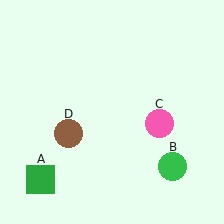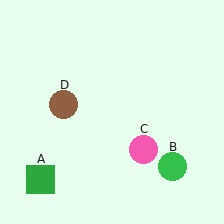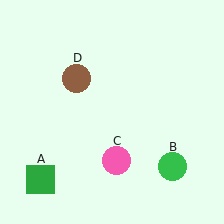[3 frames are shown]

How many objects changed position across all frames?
2 objects changed position: pink circle (object C), brown circle (object D).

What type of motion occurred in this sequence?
The pink circle (object C), brown circle (object D) rotated clockwise around the center of the scene.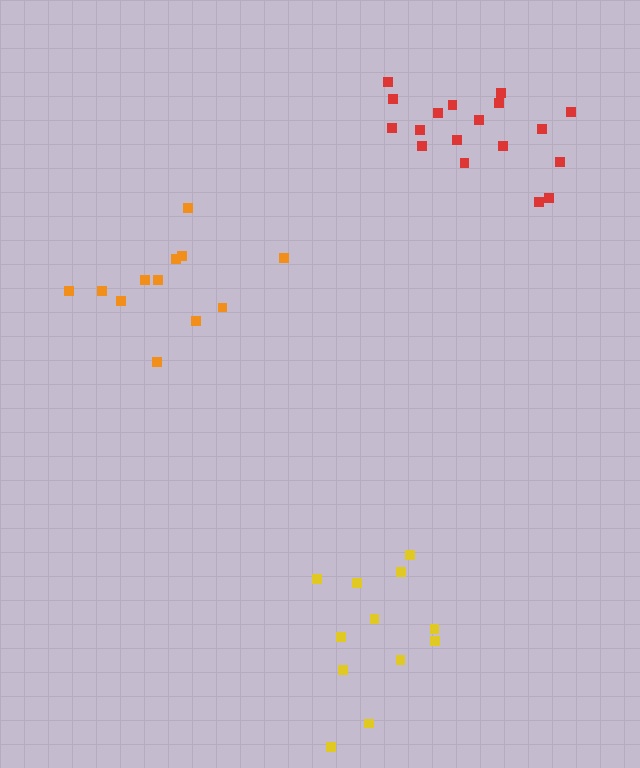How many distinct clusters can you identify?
There are 3 distinct clusters.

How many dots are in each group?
Group 1: 12 dots, Group 2: 12 dots, Group 3: 18 dots (42 total).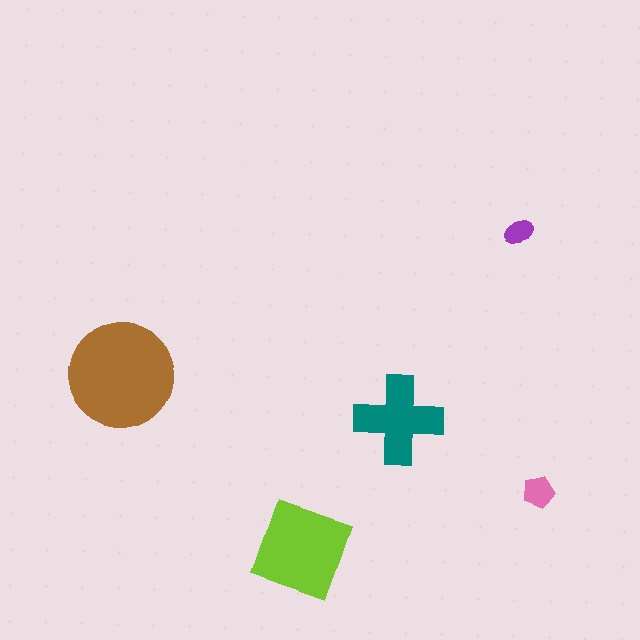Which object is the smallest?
The purple ellipse.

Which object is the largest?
The brown circle.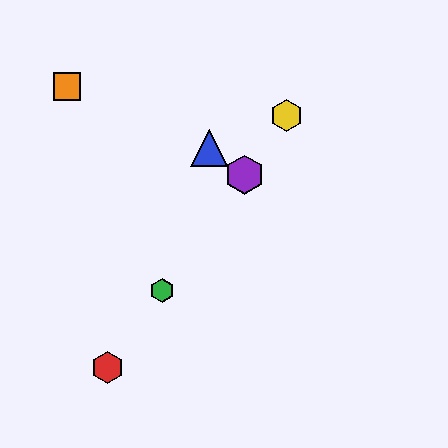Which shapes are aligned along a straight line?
The red hexagon, the green hexagon, the yellow hexagon, the purple hexagon are aligned along a straight line.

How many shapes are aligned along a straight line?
4 shapes (the red hexagon, the green hexagon, the yellow hexagon, the purple hexagon) are aligned along a straight line.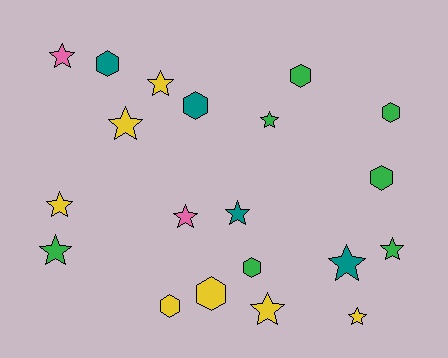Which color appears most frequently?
Yellow, with 7 objects.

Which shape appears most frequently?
Star, with 12 objects.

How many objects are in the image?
There are 20 objects.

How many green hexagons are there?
There are 4 green hexagons.